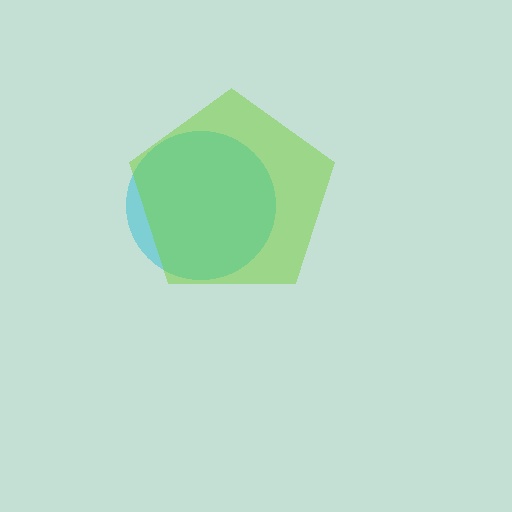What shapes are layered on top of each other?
The layered shapes are: a cyan circle, a lime pentagon.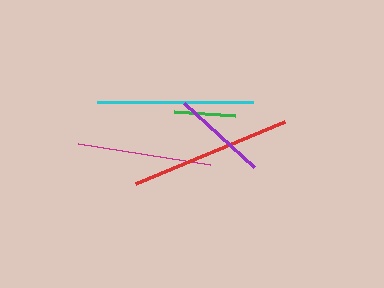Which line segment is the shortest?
The green line is the shortest at approximately 62 pixels.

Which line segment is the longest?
The red line is the longest at approximately 162 pixels.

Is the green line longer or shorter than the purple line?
The purple line is longer than the green line.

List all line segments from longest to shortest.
From longest to shortest: red, cyan, magenta, purple, green.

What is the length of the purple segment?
The purple segment is approximately 94 pixels long.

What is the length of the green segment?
The green segment is approximately 62 pixels long.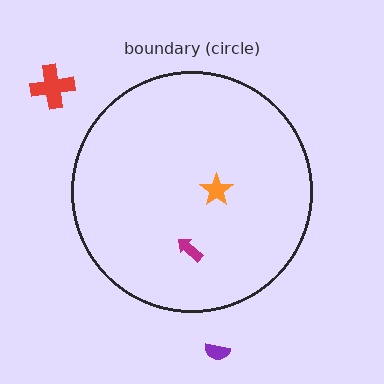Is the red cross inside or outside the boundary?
Outside.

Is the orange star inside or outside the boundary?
Inside.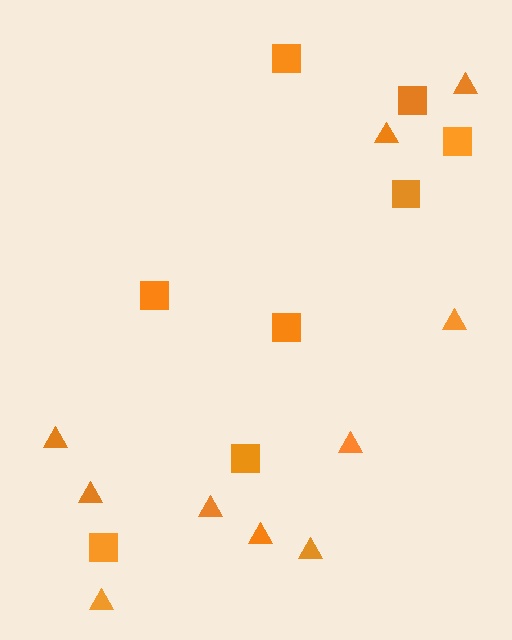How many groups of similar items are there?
There are 2 groups: one group of squares (8) and one group of triangles (10).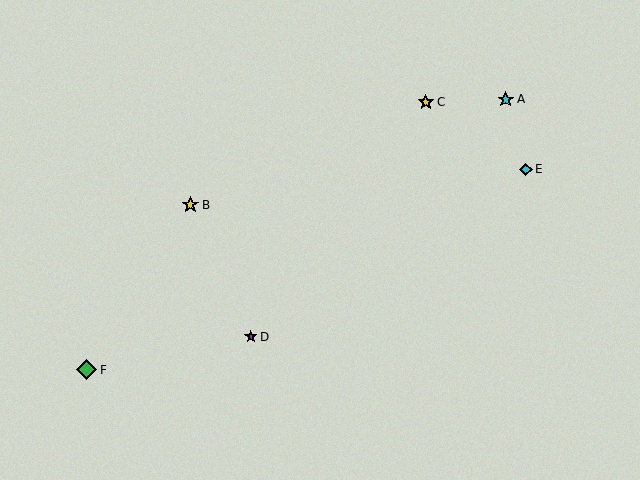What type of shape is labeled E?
Shape E is a cyan diamond.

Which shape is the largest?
The green diamond (labeled F) is the largest.